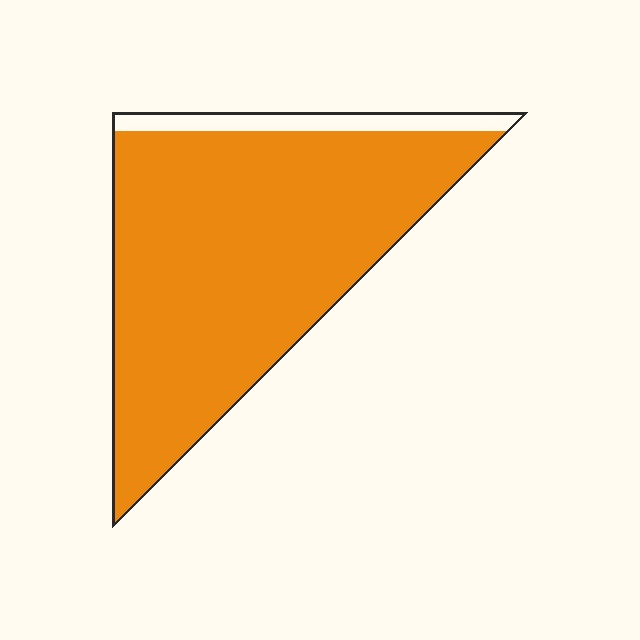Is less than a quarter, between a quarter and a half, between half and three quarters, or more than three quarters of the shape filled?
More than three quarters.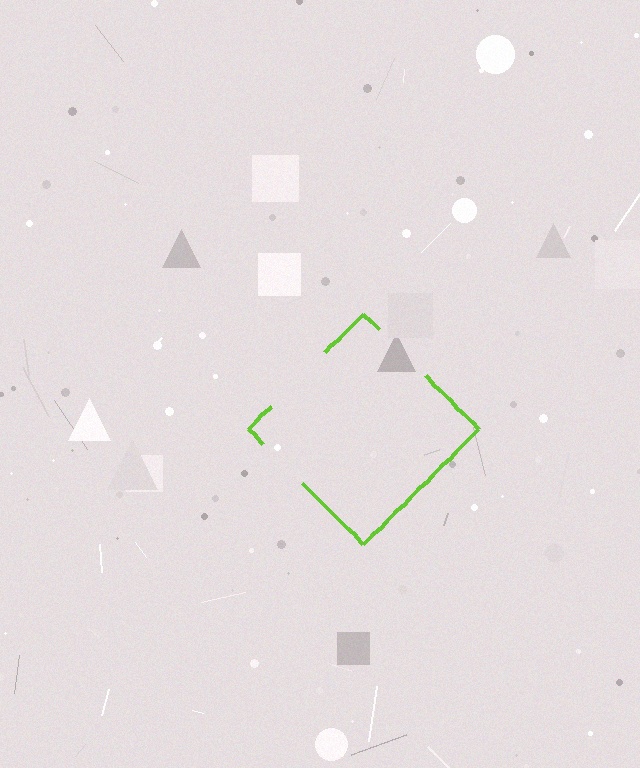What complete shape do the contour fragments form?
The contour fragments form a diamond.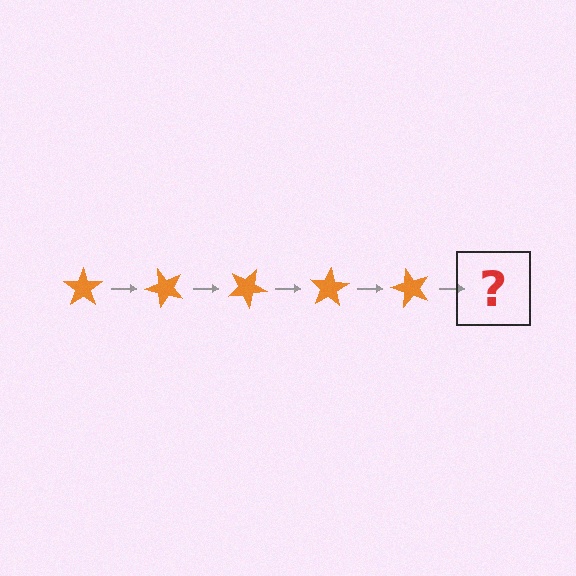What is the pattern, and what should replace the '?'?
The pattern is that the star rotates 50 degrees each step. The '?' should be an orange star rotated 250 degrees.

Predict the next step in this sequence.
The next step is an orange star rotated 250 degrees.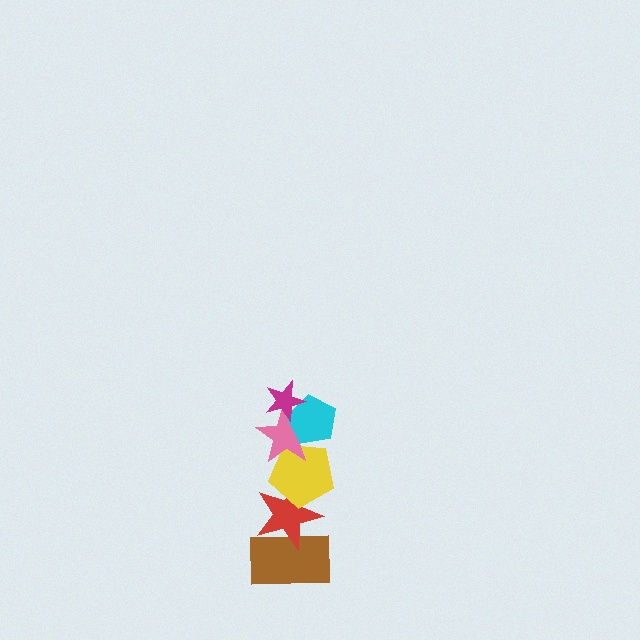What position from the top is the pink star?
The pink star is 3rd from the top.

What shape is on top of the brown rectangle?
The red star is on top of the brown rectangle.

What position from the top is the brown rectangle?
The brown rectangle is 6th from the top.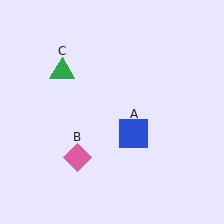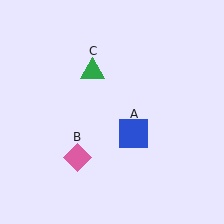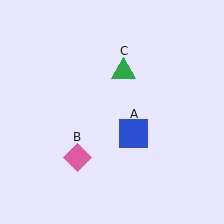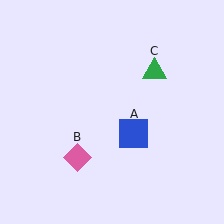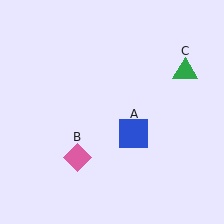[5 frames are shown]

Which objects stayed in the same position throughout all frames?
Blue square (object A) and pink diamond (object B) remained stationary.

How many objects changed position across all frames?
1 object changed position: green triangle (object C).